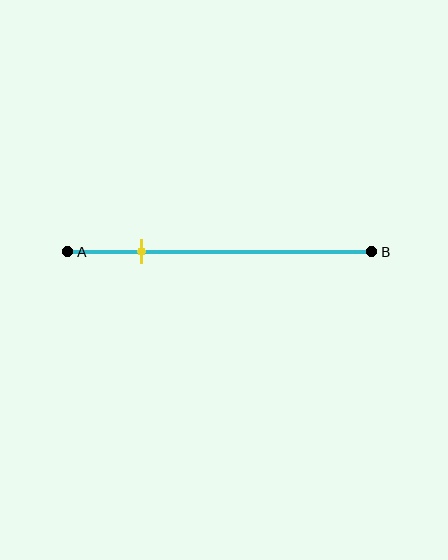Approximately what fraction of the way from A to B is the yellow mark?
The yellow mark is approximately 25% of the way from A to B.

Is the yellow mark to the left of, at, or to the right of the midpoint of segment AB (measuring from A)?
The yellow mark is to the left of the midpoint of segment AB.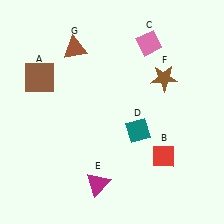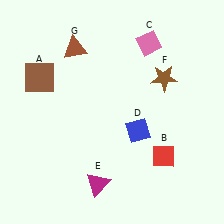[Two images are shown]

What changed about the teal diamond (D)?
In Image 1, D is teal. In Image 2, it changed to blue.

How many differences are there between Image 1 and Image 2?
There is 1 difference between the two images.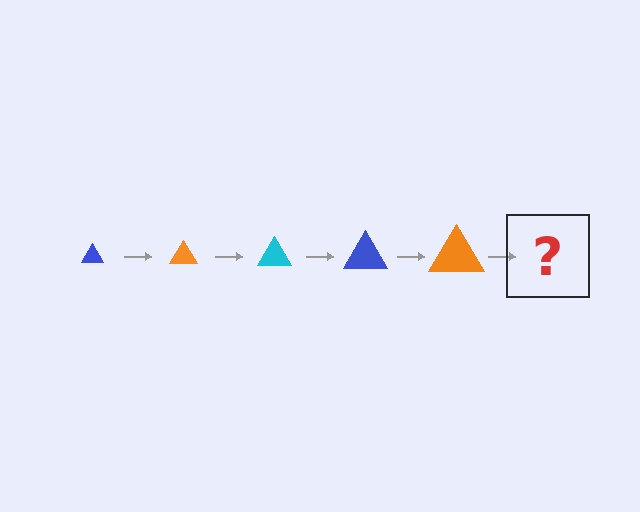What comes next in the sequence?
The next element should be a cyan triangle, larger than the previous one.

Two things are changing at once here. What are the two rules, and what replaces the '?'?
The two rules are that the triangle grows larger each step and the color cycles through blue, orange, and cyan. The '?' should be a cyan triangle, larger than the previous one.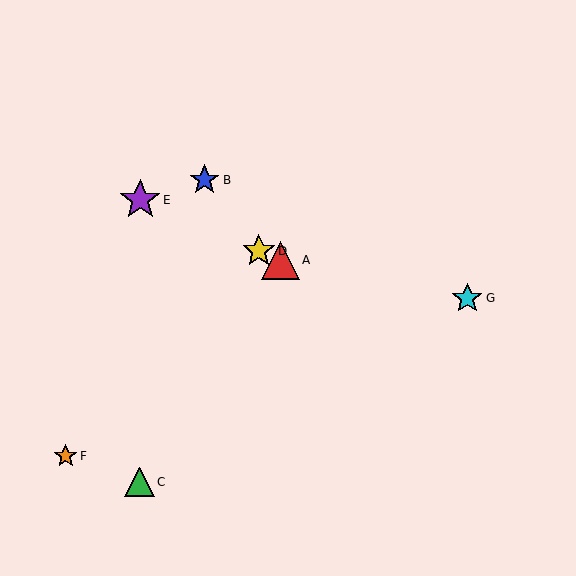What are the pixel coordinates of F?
Object F is at (66, 456).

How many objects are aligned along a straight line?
3 objects (A, D, E) are aligned along a straight line.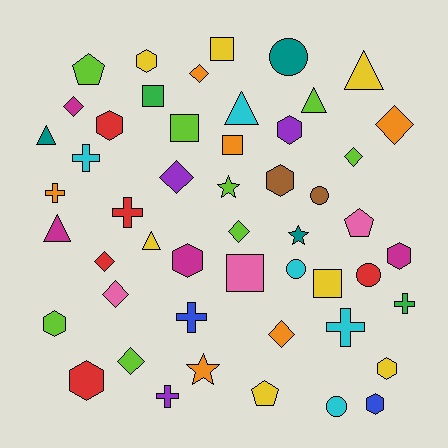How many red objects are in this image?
There are 5 red objects.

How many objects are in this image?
There are 50 objects.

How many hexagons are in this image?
There are 10 hexagons.